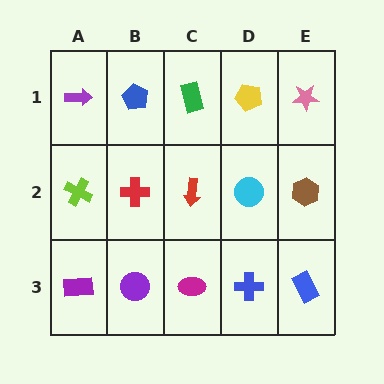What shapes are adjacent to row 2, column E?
A pink star (row 1, column E), a blue rectangle (row 3, column E), a cyan circle (row 2, column D).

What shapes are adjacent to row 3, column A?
A lime cross (row 2, column A), a purple circle (row 3, column B).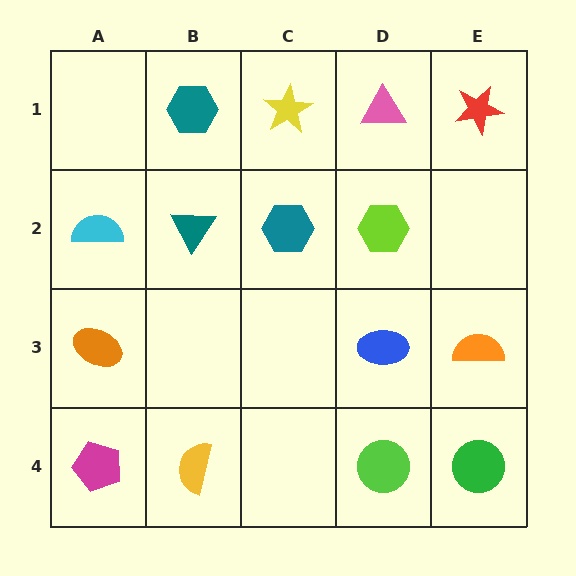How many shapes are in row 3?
3 shapes.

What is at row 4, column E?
A green circle.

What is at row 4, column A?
A magenta pentagon.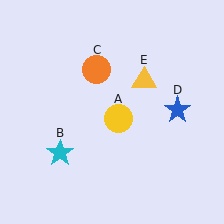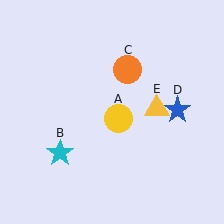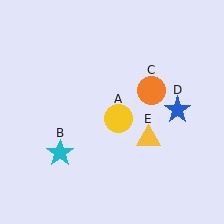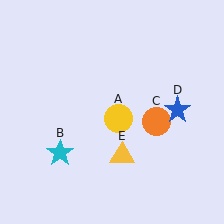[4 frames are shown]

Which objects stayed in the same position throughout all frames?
Yellow circle (object A) and cyan star (object B) and blue star (object D) remained stationary.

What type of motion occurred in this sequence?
The orange circle (object C), yellow triangle (object E) rotated clockwise around the center of the scene.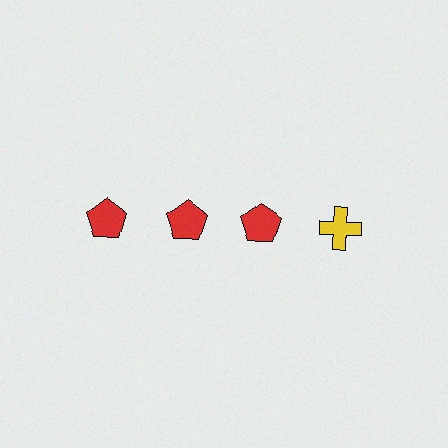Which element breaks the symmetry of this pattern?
The yellow cross in the top row, second from right column breaks the symmetry. All other shapes are red pentagons.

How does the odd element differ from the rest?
It differs in both color (yellow instead of red) and shape (cross instead of pentagon).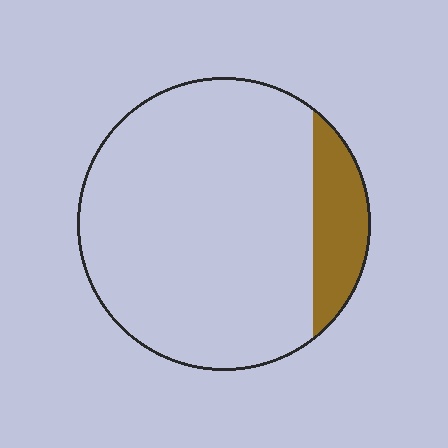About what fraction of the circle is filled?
About one eighth (1/8).